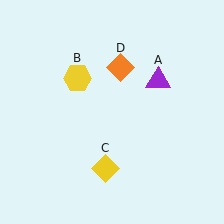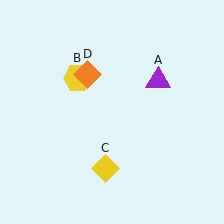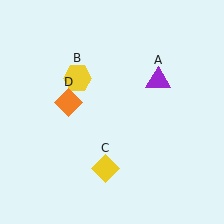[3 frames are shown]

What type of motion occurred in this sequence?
The orange diamond (object D) rotated counterclockwise around the center of the scene.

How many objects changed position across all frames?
1 object changed position: orange diamond (object D).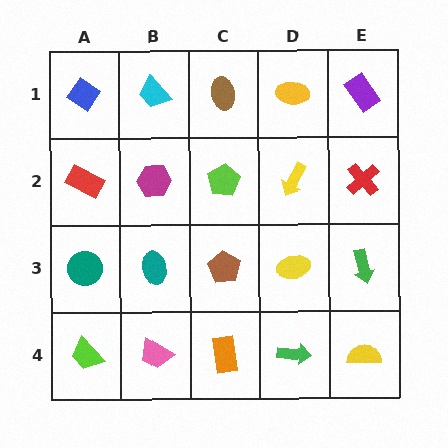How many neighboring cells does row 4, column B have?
3.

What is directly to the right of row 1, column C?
A yellow ellipse.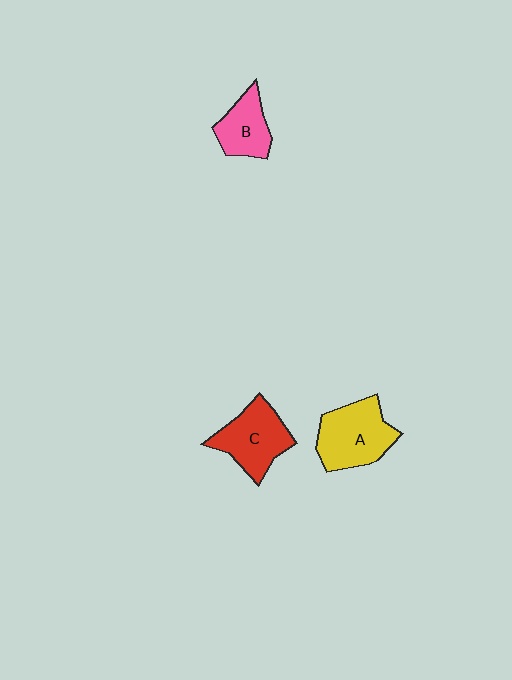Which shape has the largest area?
Shape A (yellow).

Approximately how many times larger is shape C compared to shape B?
Approximately 1.4 times.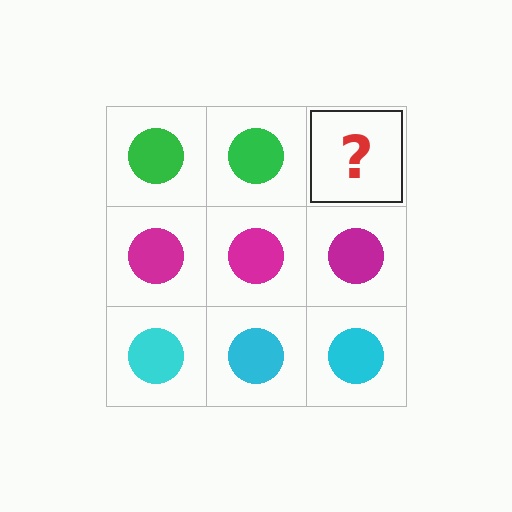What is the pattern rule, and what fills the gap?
The rule is that each row has a consistent color. The gap should be filled with a green circle.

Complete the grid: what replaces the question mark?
The question mark should be replaced with a green circle.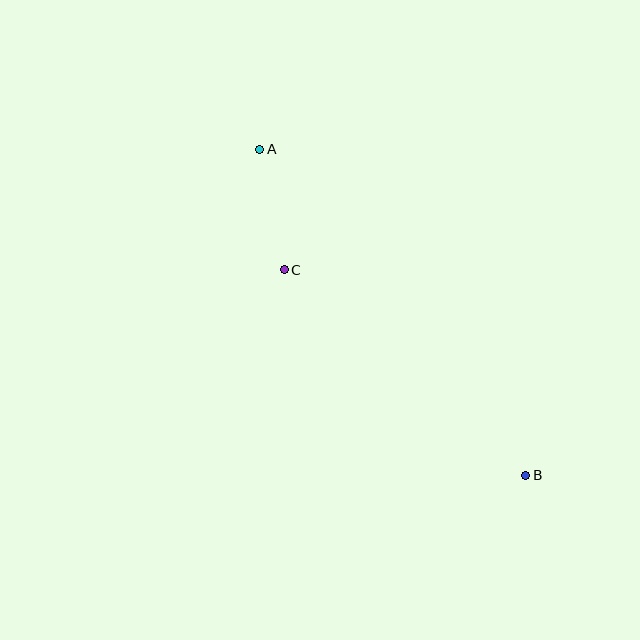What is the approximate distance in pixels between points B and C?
The distance between B and C is approximately 317 pixels.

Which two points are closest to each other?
Points A and C are closest to each other.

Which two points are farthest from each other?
Points A and B are farthest from each other.